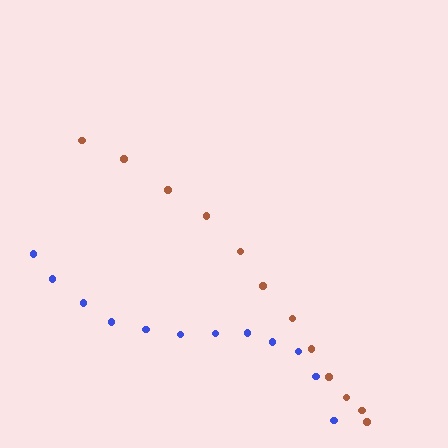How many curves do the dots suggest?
There are 2 distinct paths.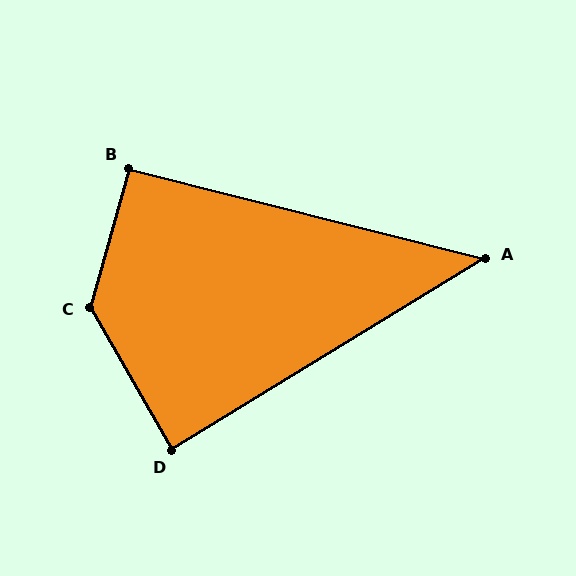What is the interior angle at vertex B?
Approximately 91 degrees (approximately right).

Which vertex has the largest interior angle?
C, at approximately 134 degrees.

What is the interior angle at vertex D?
Approximately 89 degrees (approximately right).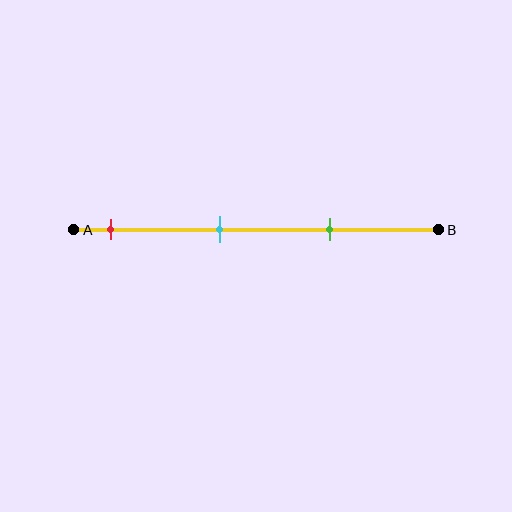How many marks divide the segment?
There are 3 marks dividing the segment.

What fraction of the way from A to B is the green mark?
The green mark is approximately 70% (0.7) of the way from A to B.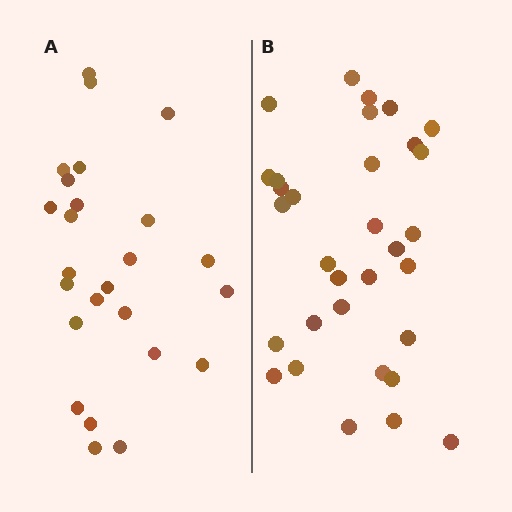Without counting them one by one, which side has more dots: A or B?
Region B (the right region) has more dots.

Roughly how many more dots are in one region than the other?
Region B has roughly 8 or so more dots than region A.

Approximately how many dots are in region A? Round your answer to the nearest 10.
About 20 dots. (The exact count is 25, which rounds to 20.)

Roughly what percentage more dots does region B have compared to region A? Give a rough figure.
About 30% more.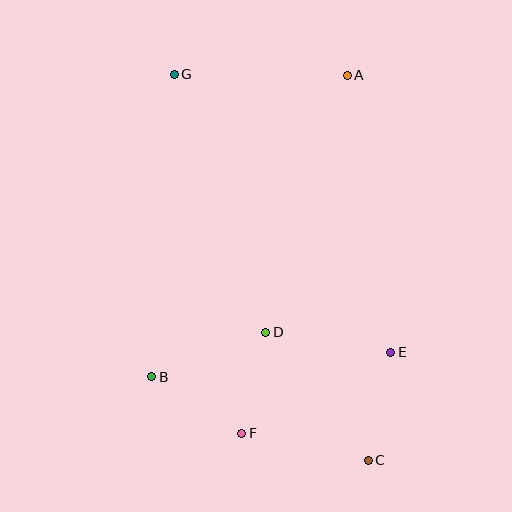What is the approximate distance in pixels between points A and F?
The distance between A and F is approximately 373 pixels.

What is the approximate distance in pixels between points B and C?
The distance between B and C is approximately 232 pixels.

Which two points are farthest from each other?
Points C and G are farthest from each other.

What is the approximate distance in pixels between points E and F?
The distance between E and F is approximately 170 pixels.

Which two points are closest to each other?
Points D and F are closest to each other.